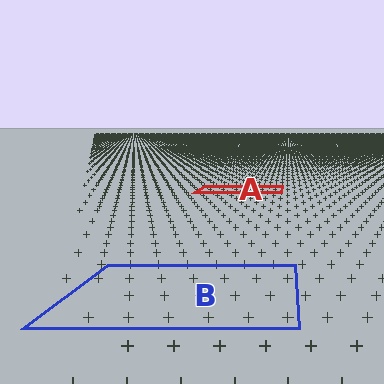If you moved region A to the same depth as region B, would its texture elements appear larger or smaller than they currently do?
They would appear larger. At a closer depth, the same texture elements are projected at a bigger on-screen size.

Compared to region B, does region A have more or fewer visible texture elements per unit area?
Region A has more texture elements per unit area — they are packed more densely because it is farther away.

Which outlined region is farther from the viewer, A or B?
Region A is farther from the viewer — the texture elements inside it appear smaller and more densely packed.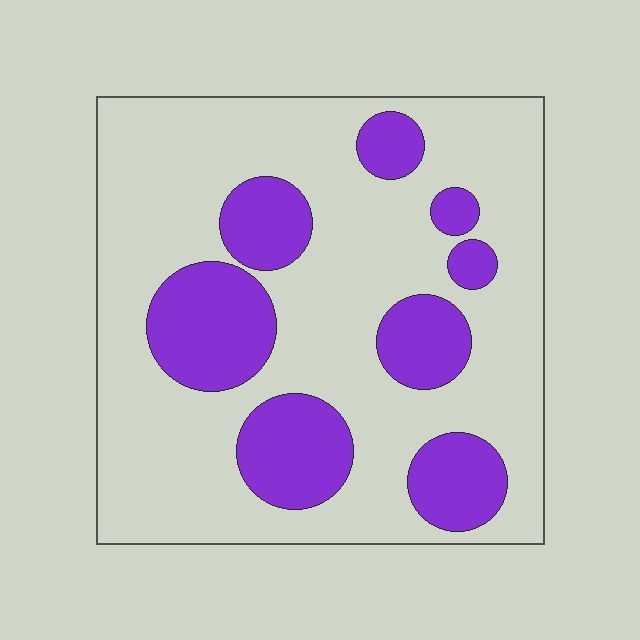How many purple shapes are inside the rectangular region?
8.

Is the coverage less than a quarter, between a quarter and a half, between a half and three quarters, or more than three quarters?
Between a quarter and a half.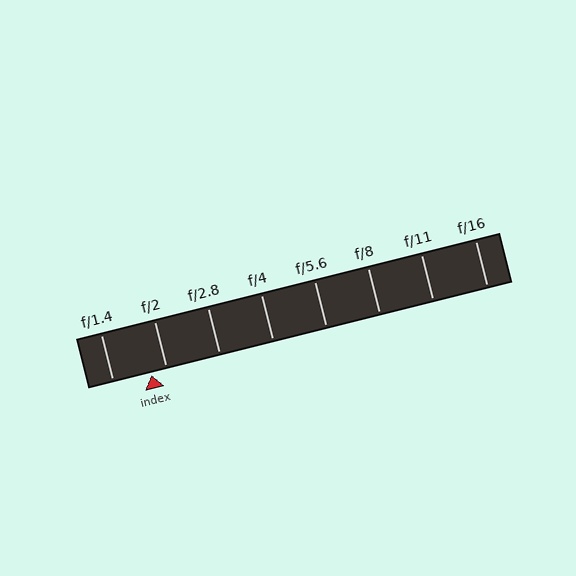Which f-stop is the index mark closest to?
The index mark is closest to f/2.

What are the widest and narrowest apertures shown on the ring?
The widest aperture shown is f/1.4 and the narrowest is f/16.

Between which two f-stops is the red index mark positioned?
The index mark is between f/1.4 and f/2.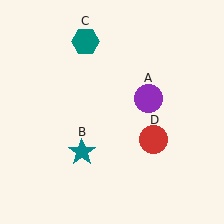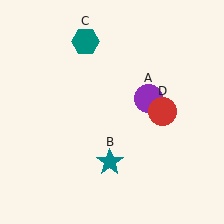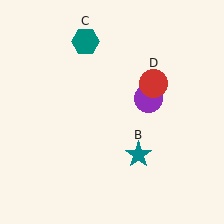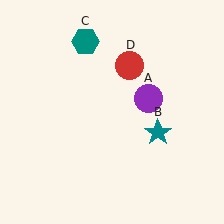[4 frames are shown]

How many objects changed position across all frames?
2 objects changed position: teal star (object B), red circle (object D).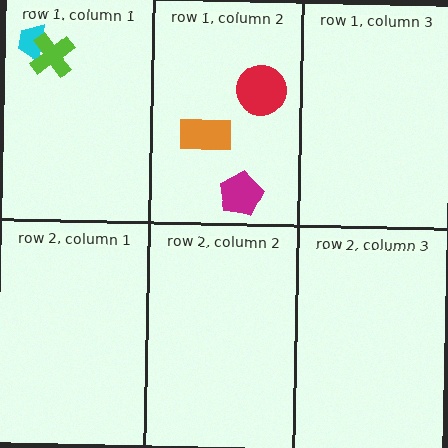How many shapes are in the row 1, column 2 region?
3.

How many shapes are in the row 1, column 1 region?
2.